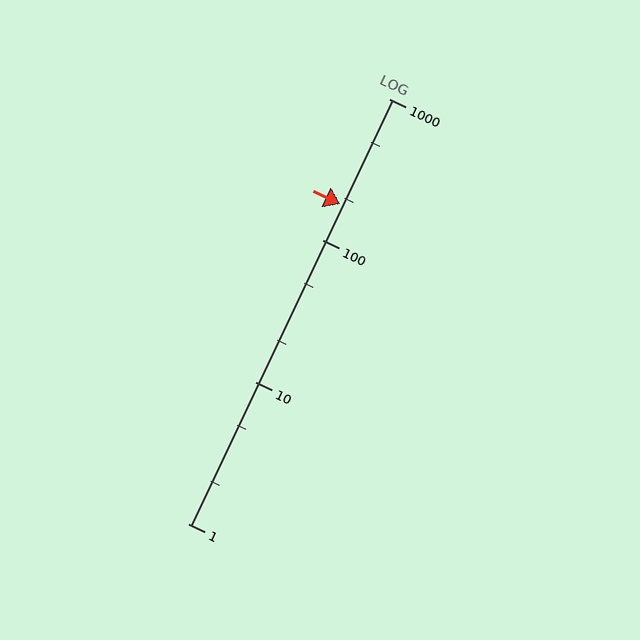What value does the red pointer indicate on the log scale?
The pointer indicates approximately 180.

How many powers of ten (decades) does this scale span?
The scale spans 3 decades, from 1 to 1000.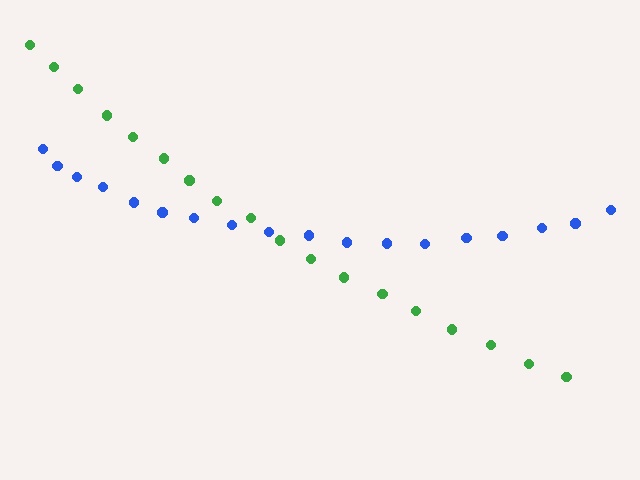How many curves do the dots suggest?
There are 2 distinct paths.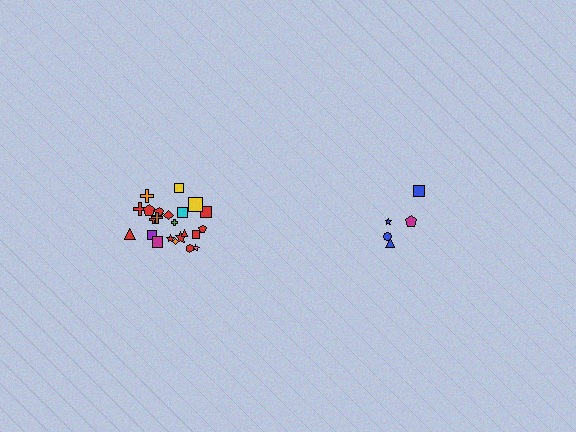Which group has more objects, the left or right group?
The left group.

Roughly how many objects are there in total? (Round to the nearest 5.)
Roughly 30 objects in total.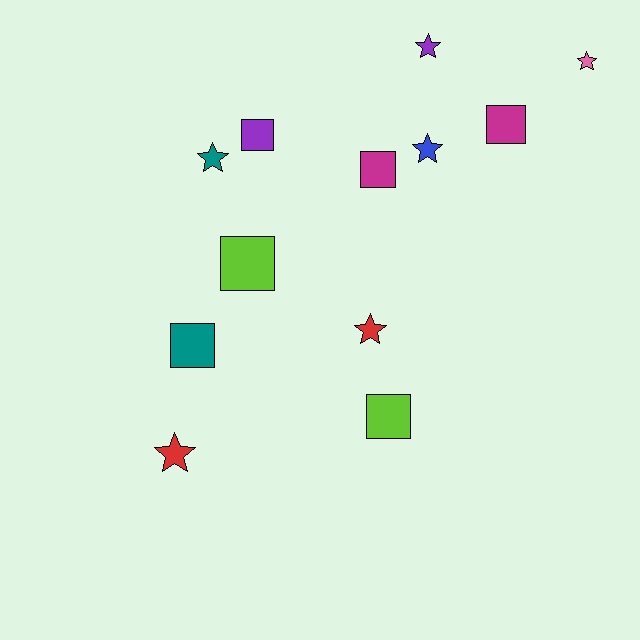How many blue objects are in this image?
There is 1 blue object.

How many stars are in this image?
There are 6 stars.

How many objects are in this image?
There are 12 objects.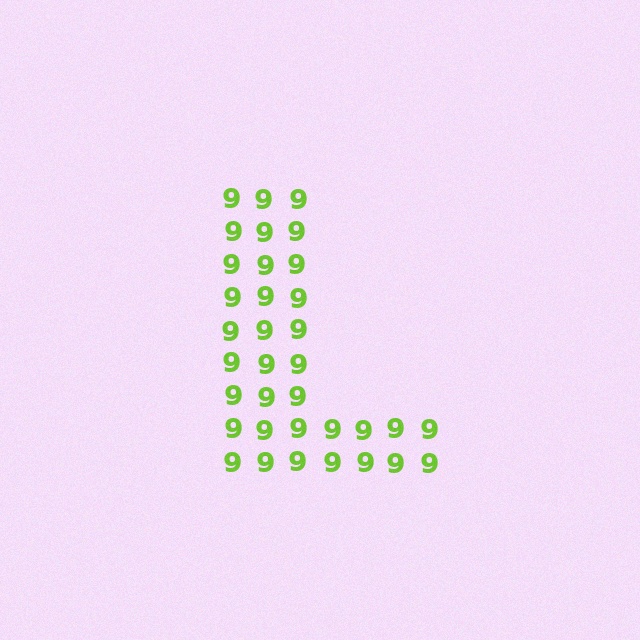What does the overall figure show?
The overall figure shows the letter L.